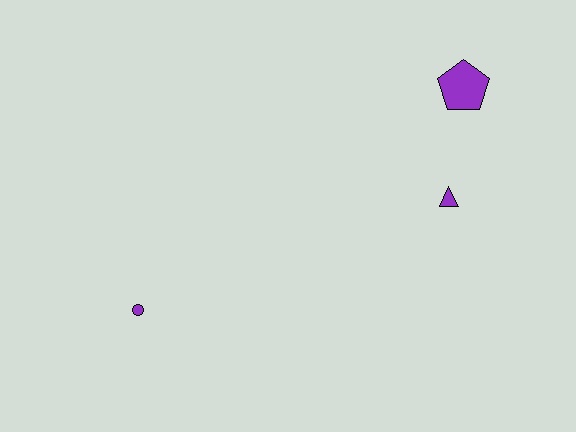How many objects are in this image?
There are 3 objects.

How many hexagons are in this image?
There are no hexagons.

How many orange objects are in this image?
There are no orange objects.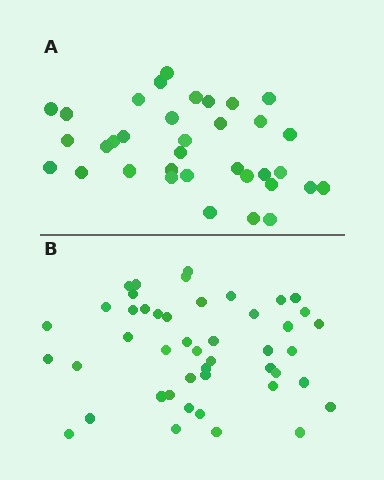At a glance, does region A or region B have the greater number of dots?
Region B (the bottom region) has more dots.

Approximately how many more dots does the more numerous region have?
Region B has roughly 12 or so more dots than region A.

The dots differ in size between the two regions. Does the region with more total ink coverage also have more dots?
No. Region A has more total ink coverage because its dots are larger, but region B actually contains more individual dots. Total area can be misleading — the number of items is what matters here.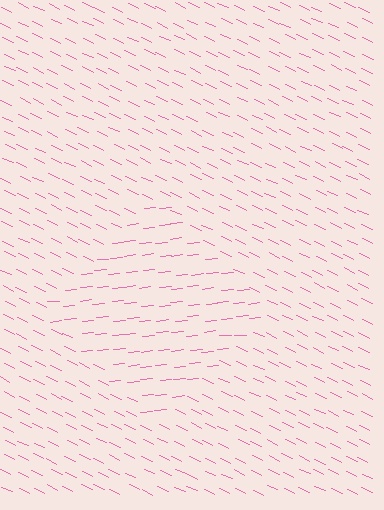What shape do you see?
I see a diamond.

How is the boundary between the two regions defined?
The boundary is defined purely by a change in line orientation (approximately 31 degrees difference). All lines are the same color and thickness.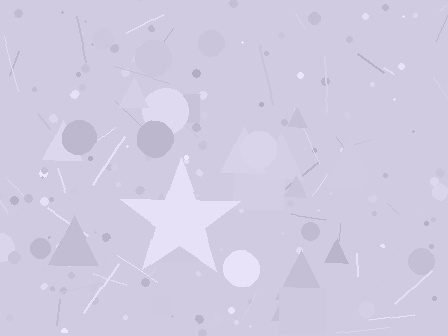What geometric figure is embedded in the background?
A star is embedded in the background.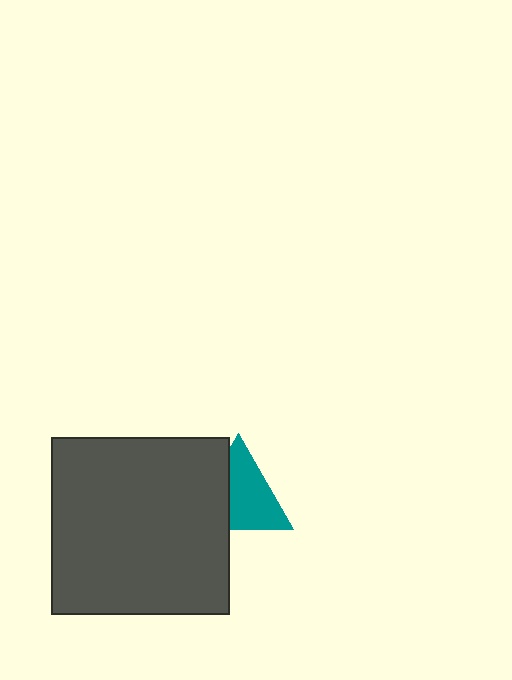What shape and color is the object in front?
The object in front is a dark gray square.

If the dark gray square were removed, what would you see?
You would see the complete teal triangle.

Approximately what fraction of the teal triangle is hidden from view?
Roughly 36% of the teal triangle is hidden behind the dark gray square.